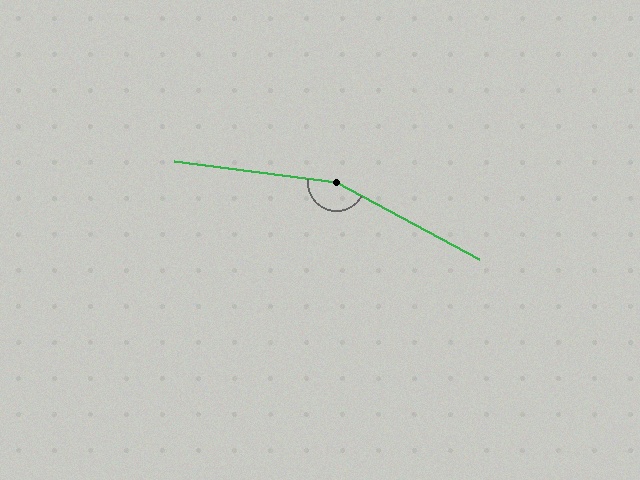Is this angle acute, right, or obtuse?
It is obtuse.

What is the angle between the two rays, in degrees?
Approximately 159 degrees.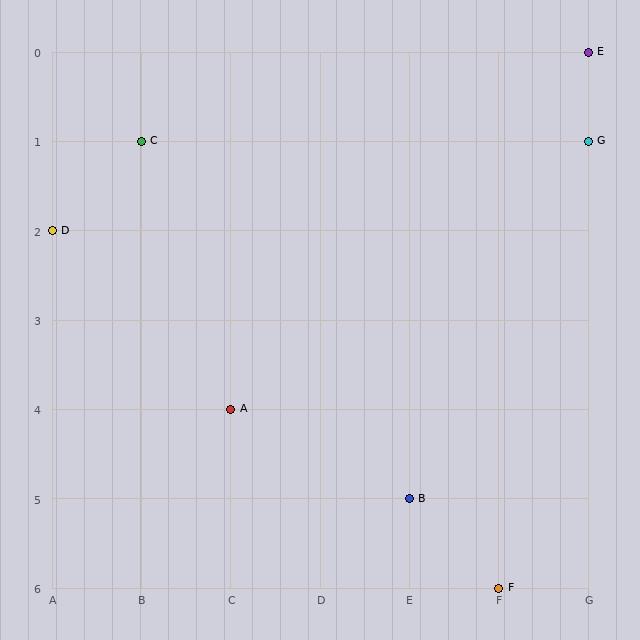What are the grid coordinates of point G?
Point G is at grid coordinates (G, 1).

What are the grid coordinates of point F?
Point F is at grid coordinates (F, 6).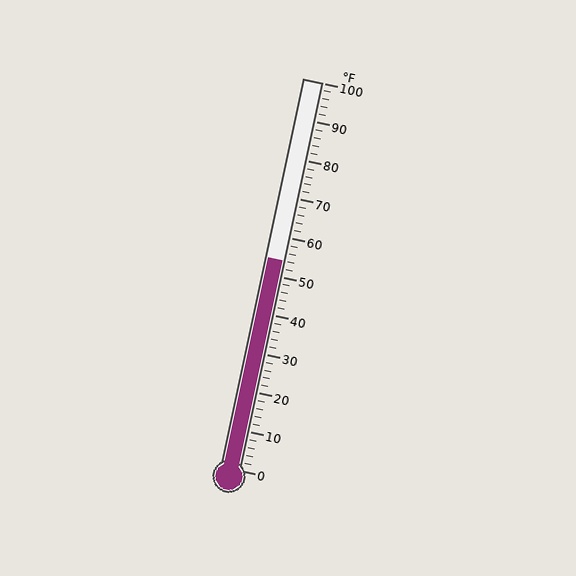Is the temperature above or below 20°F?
The temperature is above 20°F.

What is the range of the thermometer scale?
The thermometer scale ranges from 0°F to 100°F.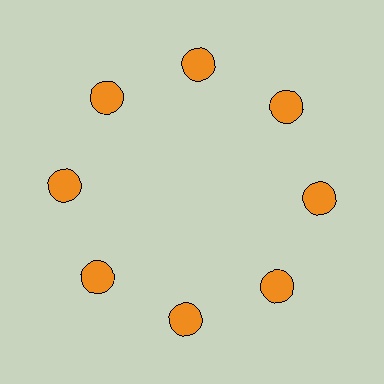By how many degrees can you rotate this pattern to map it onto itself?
The pattern maps onto itself every 45 degrees of rotation.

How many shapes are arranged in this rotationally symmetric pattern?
There are 8 shapes, arranged in 8 groups of 1.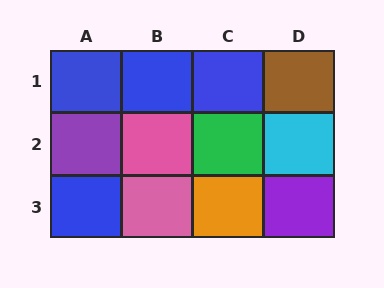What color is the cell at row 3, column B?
Pink.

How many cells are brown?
1 cell is brown.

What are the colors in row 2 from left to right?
Purple, pink, green, cyan.